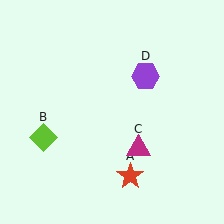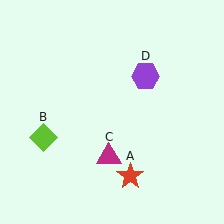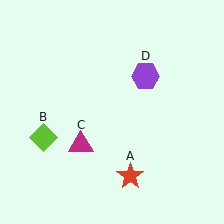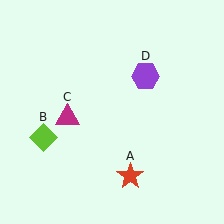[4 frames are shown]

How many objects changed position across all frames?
1 object changed position: magenta triangle (object C).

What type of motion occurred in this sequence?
The magenta triangle (object C) rotated clockwise around the center of the scene.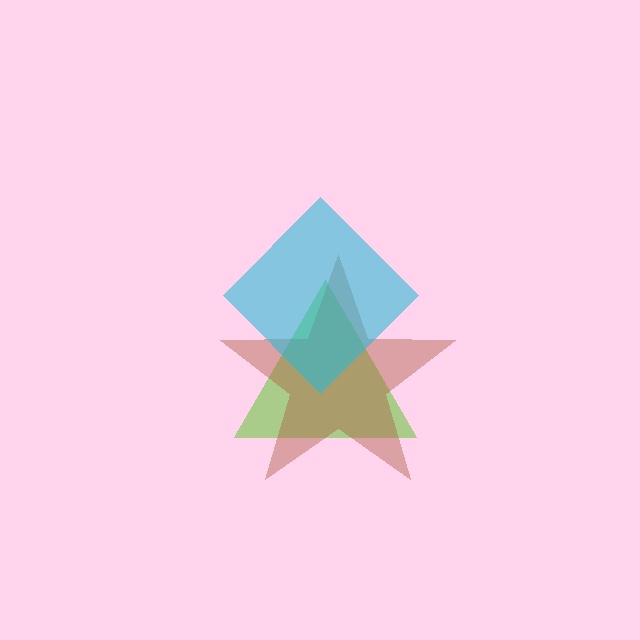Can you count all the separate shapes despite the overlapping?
Yes, there are 3 separate shapes.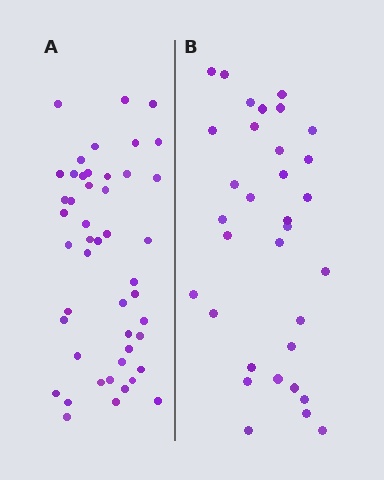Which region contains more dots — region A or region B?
Region A (the left region) has more dots.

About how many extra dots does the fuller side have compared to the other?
Region A has approximately 15 more dots than region B.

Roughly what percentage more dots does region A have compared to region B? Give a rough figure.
About 40% more.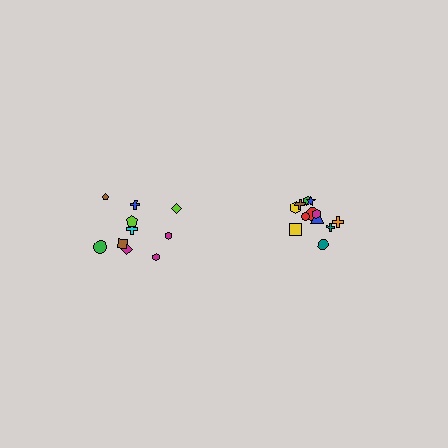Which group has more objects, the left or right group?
The right group.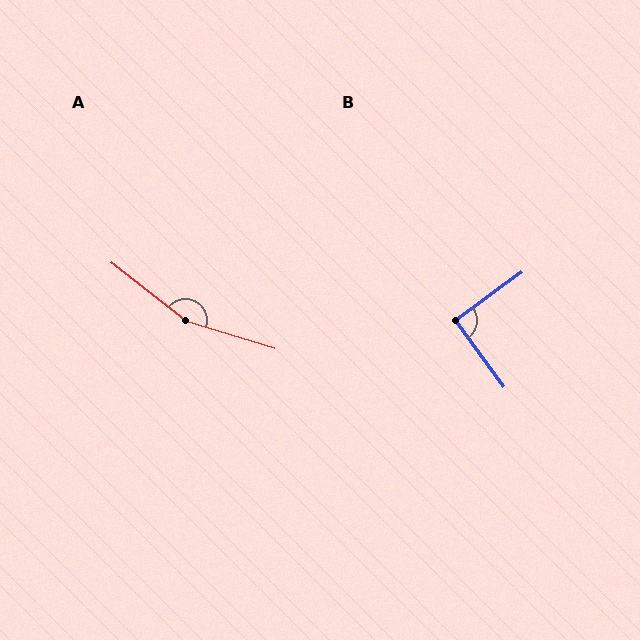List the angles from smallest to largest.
B (90°), A (160°).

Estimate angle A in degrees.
Approximately 160 degrees.